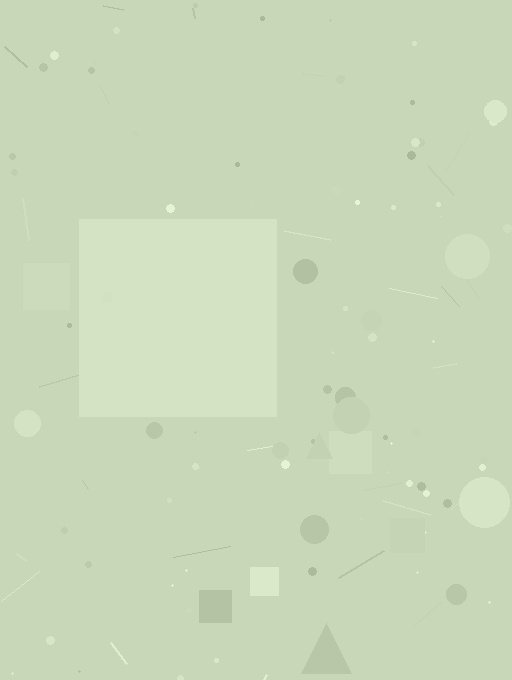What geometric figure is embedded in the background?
A square is embedded in the background.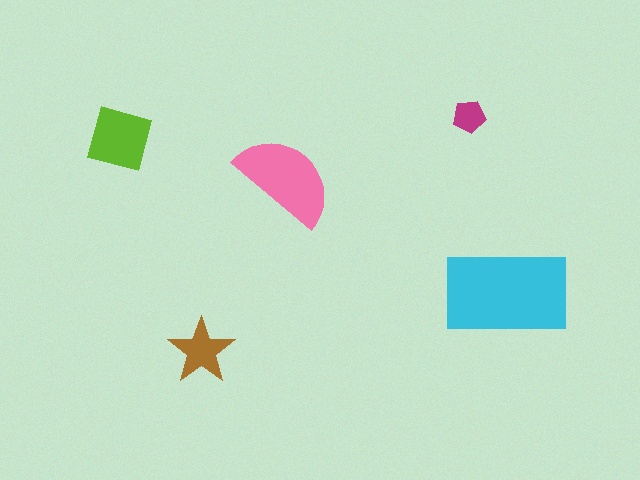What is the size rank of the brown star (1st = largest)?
4th.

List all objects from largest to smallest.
The cyan rectangle, the pink semicircle, the lime square, the brown star, the magenta pentagon.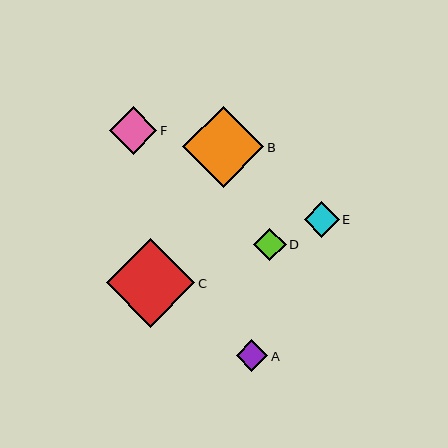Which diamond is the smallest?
Diamond A is the smallest with a size of approximately 32 pixels.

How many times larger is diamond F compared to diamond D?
Diamond F is approximately 1.5 times the size of diamond D.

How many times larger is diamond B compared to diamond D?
Diamond B is approximately 2.5 times the size of diamond D.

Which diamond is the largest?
Diamond C is the largest with a size of approximately 89 pixels.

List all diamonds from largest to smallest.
From largest to smallest: C, B, F, E, D, A.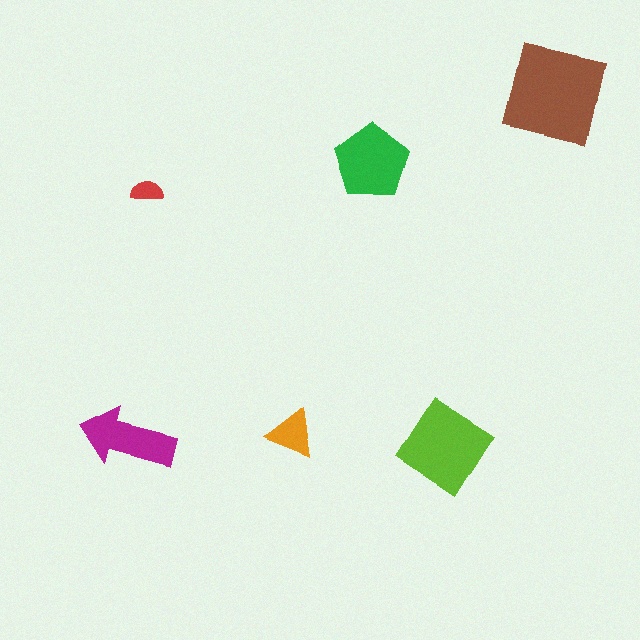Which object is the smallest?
The red semicircle.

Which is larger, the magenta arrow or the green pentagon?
The green pentagon.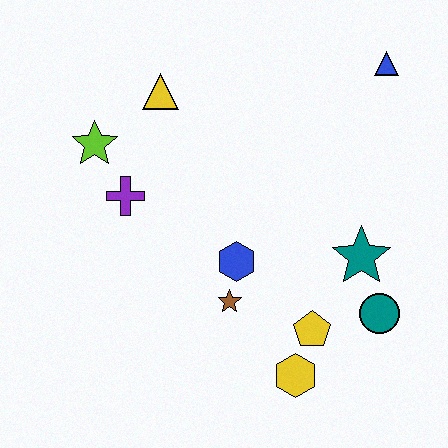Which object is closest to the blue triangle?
The teal star is closest to the blue triangle.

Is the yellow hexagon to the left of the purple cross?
No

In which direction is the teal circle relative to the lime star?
The teal circle is to the right of the lime star.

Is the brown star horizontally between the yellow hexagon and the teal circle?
No